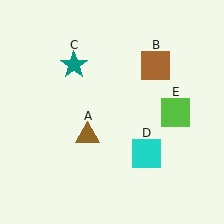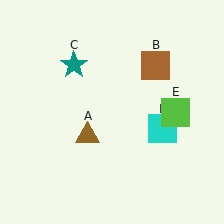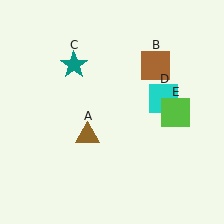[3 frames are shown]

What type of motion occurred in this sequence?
The cyan square (object D) rotated counterclockwise around the center of the scene.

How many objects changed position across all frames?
1 object changed position: cyan square (object D).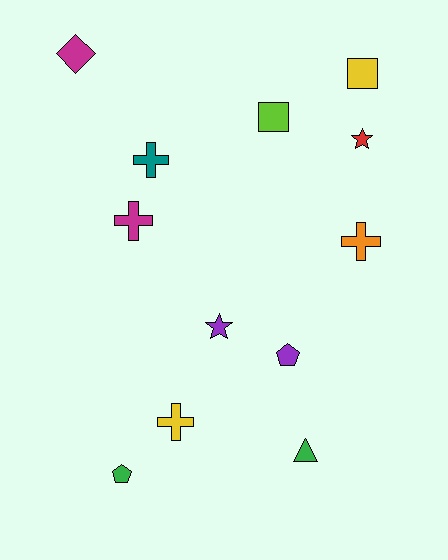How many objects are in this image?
There are 12 objects.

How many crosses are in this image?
There are 4 crosses.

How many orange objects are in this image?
There is 1 orange object.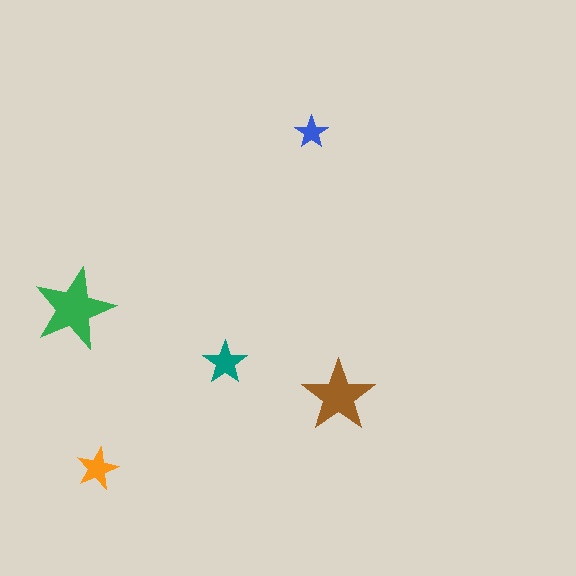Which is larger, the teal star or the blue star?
The teal one.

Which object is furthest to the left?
The green star is leftmost.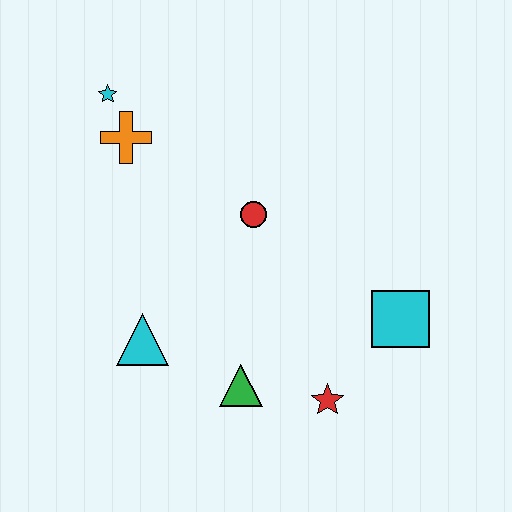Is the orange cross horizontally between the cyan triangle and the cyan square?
No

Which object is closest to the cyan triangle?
The green triangle is closest to the cyan triangle.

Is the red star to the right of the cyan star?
Yes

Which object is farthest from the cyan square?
The cyan star is farthest from the cyan square.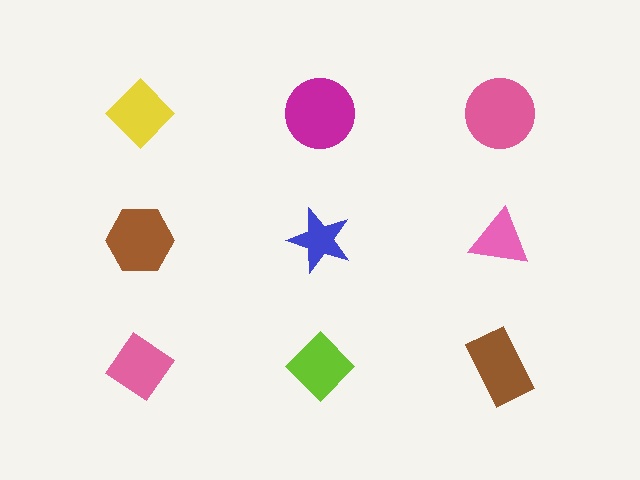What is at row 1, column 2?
A magenta circle.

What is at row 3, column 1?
A pink diamond.